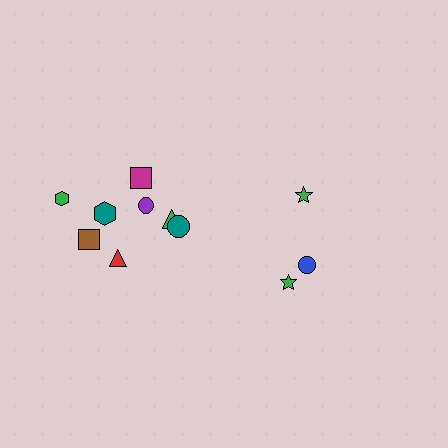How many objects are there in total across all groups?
There are 11 objects.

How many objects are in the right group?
There are 3 objects.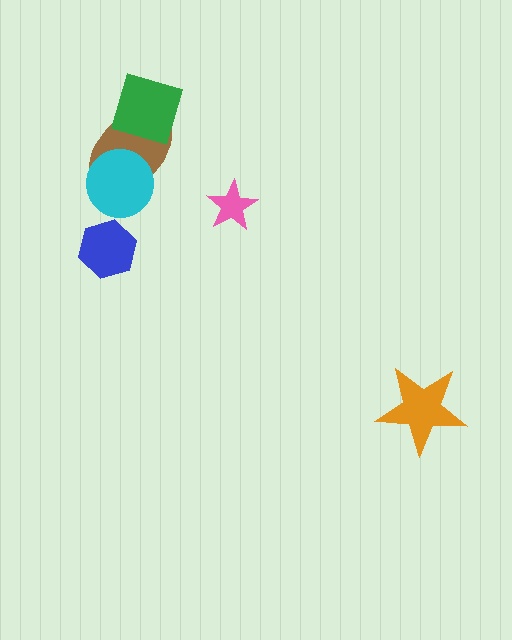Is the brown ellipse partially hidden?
Yes, it is partially covered by another shape.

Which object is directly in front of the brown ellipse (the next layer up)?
The green diamond is directly in front of the brown ellipse.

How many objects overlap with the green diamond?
1 object overlaps with the green diamond.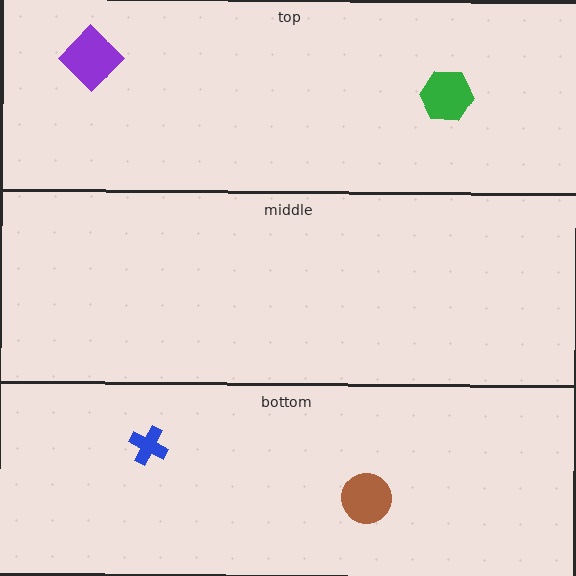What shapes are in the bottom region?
The brown circle, the blue cross.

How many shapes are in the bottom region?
2.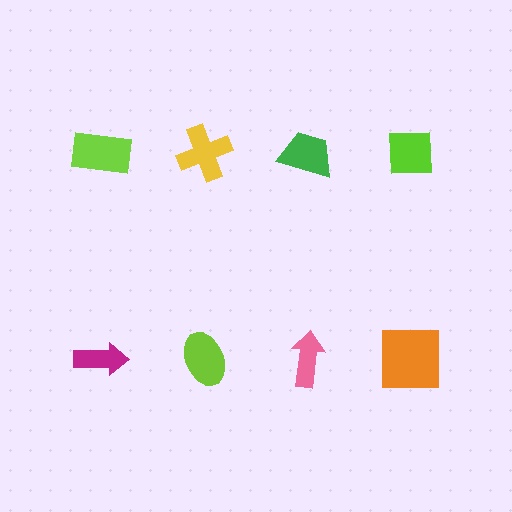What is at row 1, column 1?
A lime rectangle.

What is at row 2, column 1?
A magenta arrow.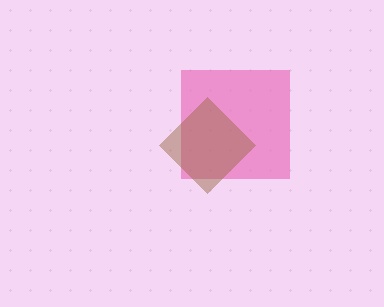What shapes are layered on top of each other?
The layered shapes are: a pink square, a brown diamond.